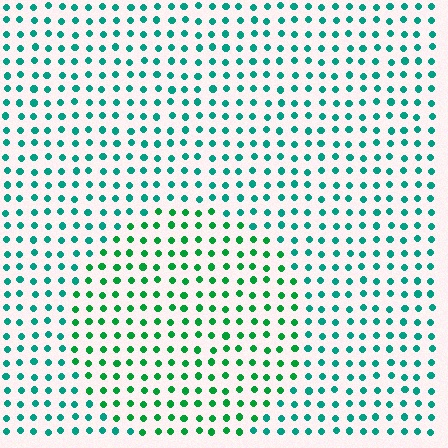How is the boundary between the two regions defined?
The boundary is defined purely by a slight shift in hue (about 30 degrees). Spacing, size, and orientation are identical on both sides.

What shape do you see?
I see a circle.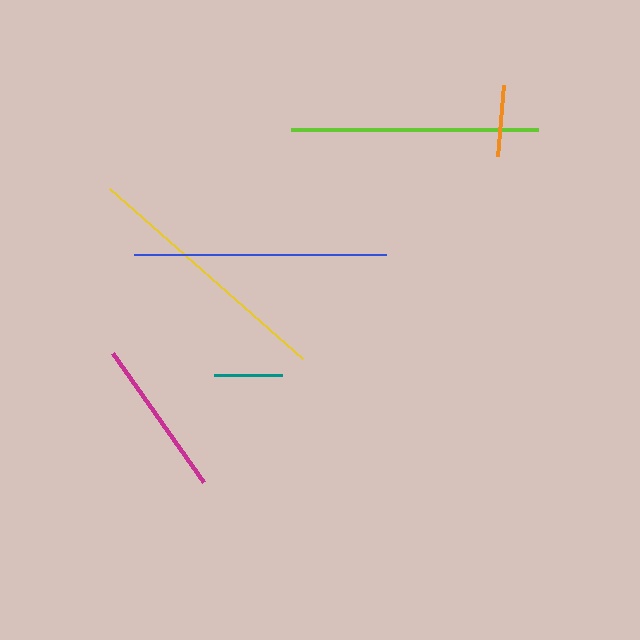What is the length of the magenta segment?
The magenta segment is approximately 158 pixels long.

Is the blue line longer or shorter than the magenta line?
The blue line is longer than the magenta line.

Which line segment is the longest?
The yellow line is the longest at approximately 257 pixels.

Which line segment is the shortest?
The teal line is the shortest at approximately 68 pixels.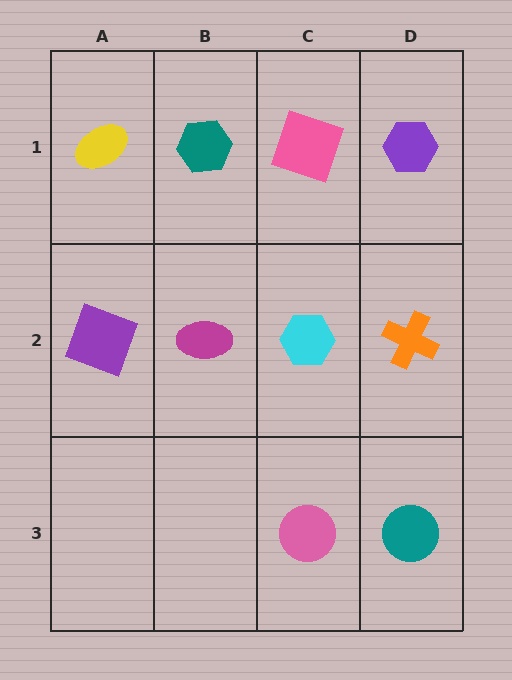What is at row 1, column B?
A teal hexagon.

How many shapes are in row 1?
4 shapes.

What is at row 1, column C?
A pink square.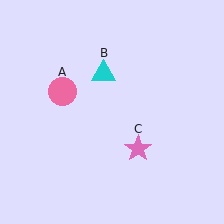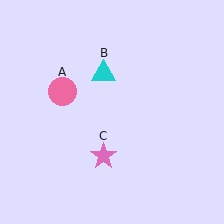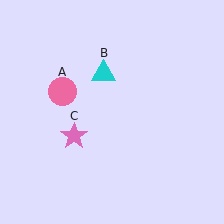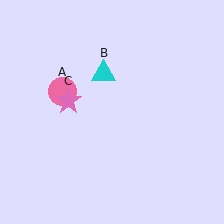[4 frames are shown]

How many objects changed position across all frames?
1 object changed position: pink star (object C).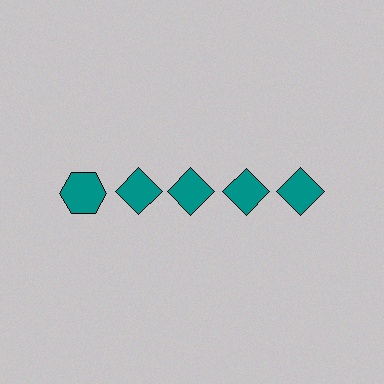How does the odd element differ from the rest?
It has a different shape: hexagon instead of diamond.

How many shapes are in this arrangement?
There are 5 shapes arranged in a grid pattern.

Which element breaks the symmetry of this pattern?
The teal hexagon in the top row, leftmost column breaks the symmetry. All other shapes are teal diamonds.